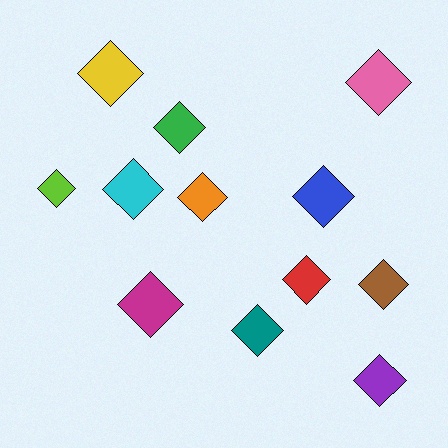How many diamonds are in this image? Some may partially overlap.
There are 12 diamonds.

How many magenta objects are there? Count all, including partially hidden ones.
There is 1 magenta object.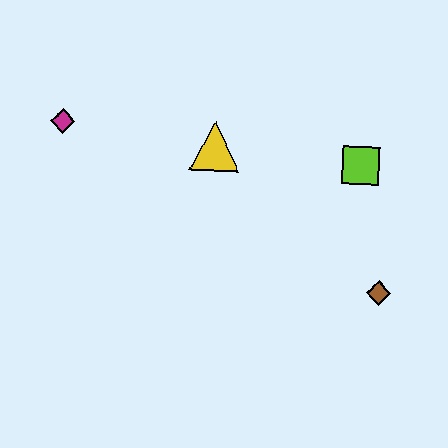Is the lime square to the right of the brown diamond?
No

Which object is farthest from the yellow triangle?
The brown diamond is farthest from the yellow triangle.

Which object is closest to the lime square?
The brown diamond is closest to the lime square.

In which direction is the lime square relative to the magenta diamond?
The lime square is to the right of the magenta diamond.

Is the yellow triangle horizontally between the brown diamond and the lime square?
No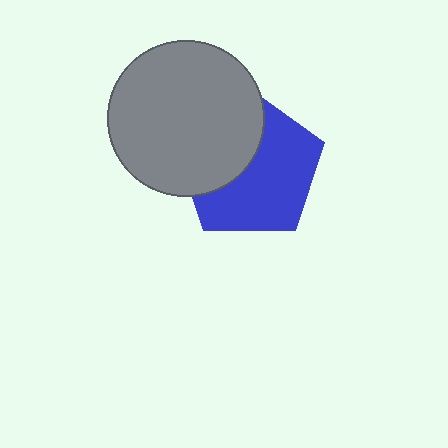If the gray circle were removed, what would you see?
You would see the complete blue pentagon.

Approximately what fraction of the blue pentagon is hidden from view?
Roughly 40% of the blue pentagon is hidden behind the gray circle.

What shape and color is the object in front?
The object in front is a gray circle.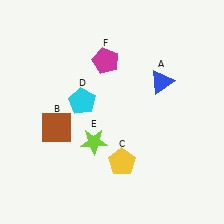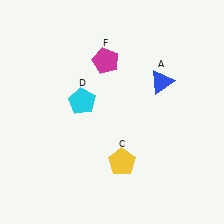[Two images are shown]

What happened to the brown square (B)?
The brown square (B) was removed in Image 2. It was in the bottom-left area of Image 1.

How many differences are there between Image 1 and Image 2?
There are 2 differences between the two images.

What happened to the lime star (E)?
The lime star (E) was removed in Image 2. It was in the bottom-left area of Image 1.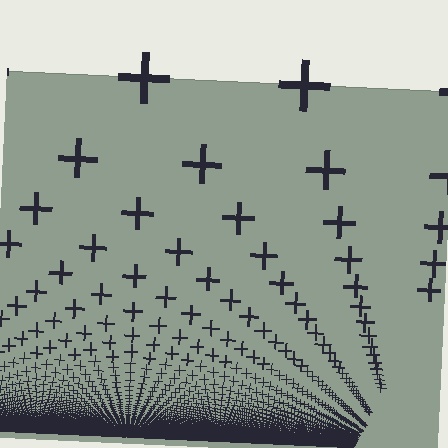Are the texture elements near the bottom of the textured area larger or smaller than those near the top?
Smaller. The gradient is inverted — elements near the bottom are smaller and denser.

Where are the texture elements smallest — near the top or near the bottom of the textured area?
Near the bottom.